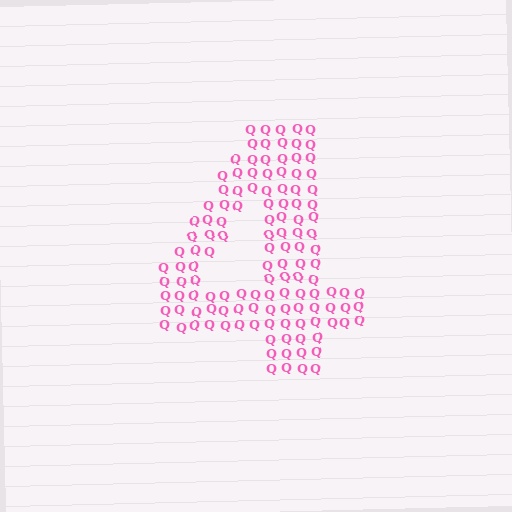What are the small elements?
The small elements are letter Q's.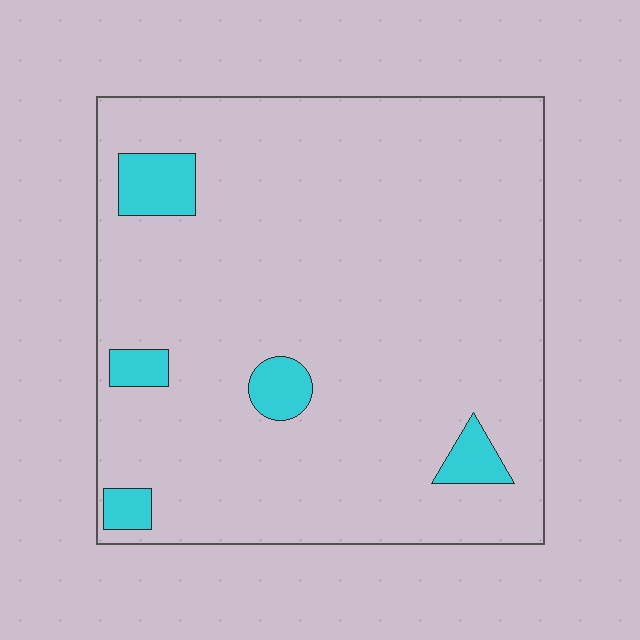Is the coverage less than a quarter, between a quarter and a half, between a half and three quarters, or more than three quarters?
Less than a quarter.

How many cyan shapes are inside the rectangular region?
5.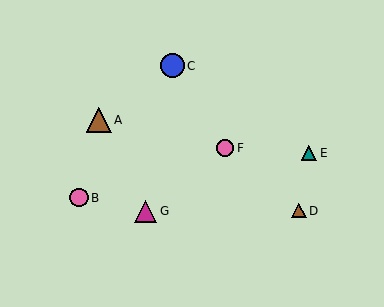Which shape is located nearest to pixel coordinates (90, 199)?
The pink circle (labeled B) at (79, 198) is nearest to that location.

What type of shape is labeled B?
Shape B is a pink circle.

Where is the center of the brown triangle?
The center of the brown triangle is at (299, 211).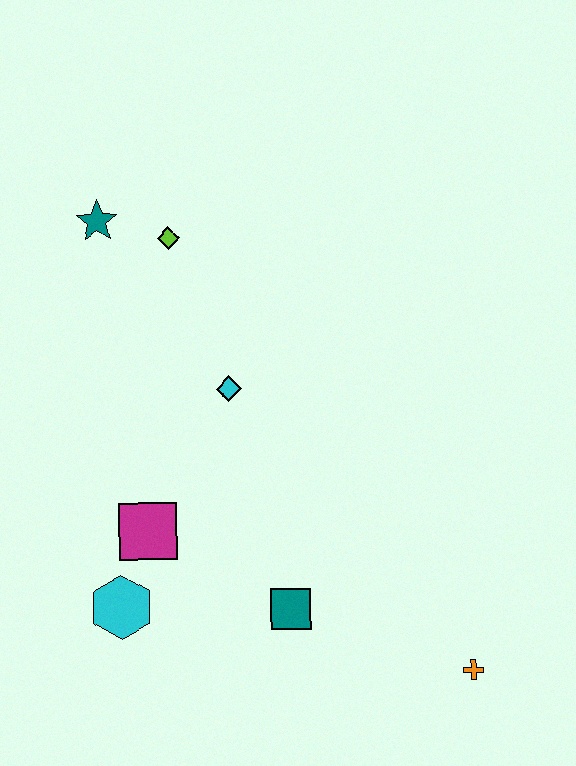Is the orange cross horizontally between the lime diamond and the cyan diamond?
No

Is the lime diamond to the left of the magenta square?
No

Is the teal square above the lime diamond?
No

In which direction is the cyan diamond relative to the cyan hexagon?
The cyan diamond is above the cyan hexagon.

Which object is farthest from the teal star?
The orange cross is farthest from the teal star.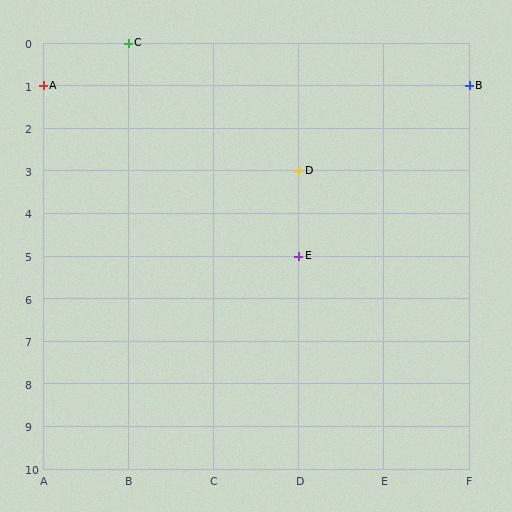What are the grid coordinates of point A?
Point A is at grid coordinates (A, 1).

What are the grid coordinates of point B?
Point B is at grid coordinates (F, 1).